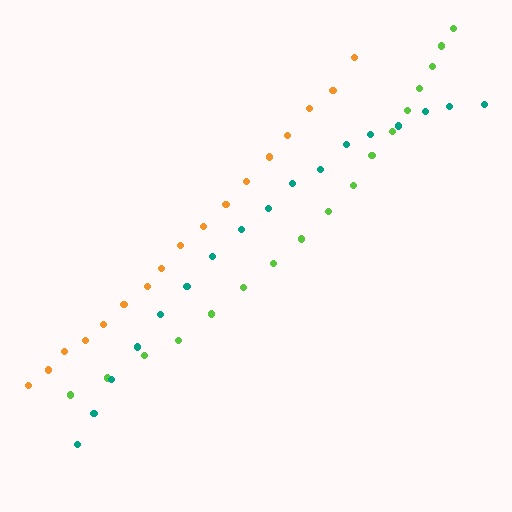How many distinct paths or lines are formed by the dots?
There are 3 distinct paths.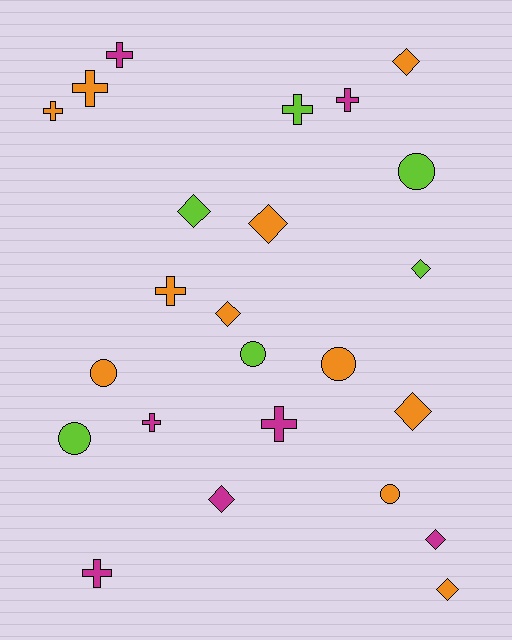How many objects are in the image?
There are 24 objects.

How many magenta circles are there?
There are no magenta circles.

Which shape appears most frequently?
Cross, with 9 objects.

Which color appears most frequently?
Orange, with 11 objects.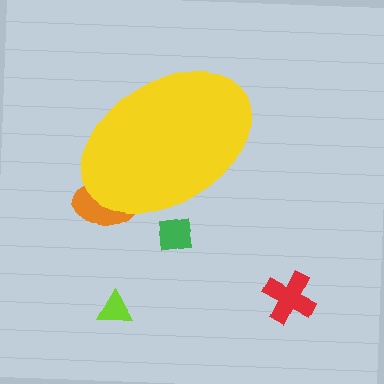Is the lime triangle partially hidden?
No, the lime triangle is fully visible.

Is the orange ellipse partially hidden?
Yes, the orange ellipse is partially hidden behind the yellow ellipse.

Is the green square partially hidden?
Yes, the green square is partially hidden behind the yellow ellipse.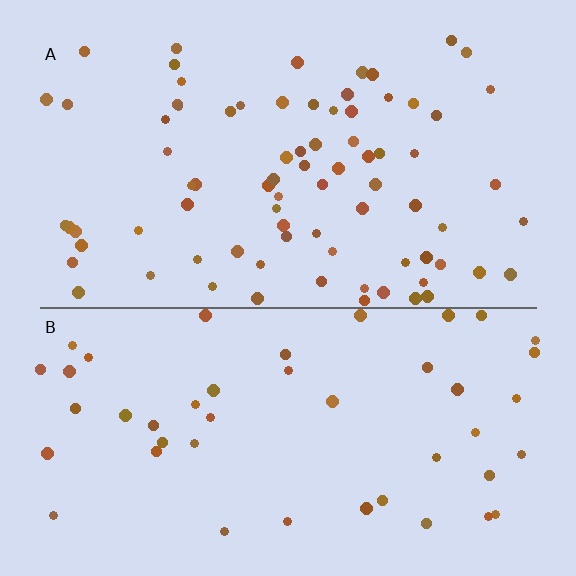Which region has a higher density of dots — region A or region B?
A (the top).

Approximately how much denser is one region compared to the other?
Approximately 1.7× — region A over region B.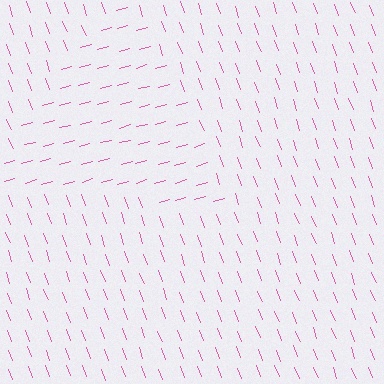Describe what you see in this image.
The image is filled with small pink line segments. A triangle region in the image has lines oriented differently from the surrounding lines, creating a visible texture boundary.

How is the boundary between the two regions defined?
The boundary is defined purely by a change in line orientation (approximately 85 degrees difference). All lines are the same color and thickness.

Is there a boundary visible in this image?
Yes, there is a texture boundary formed by a change in line orientation.